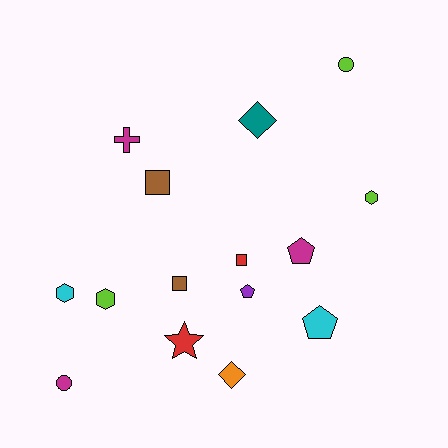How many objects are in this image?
There are 15 objects.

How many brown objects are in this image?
There are 2 brown objects.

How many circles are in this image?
There are 2 circles.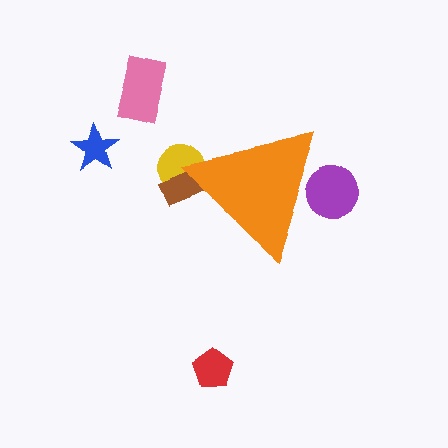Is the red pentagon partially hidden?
No, the red pentagon is fully visible.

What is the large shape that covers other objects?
An orange triangle.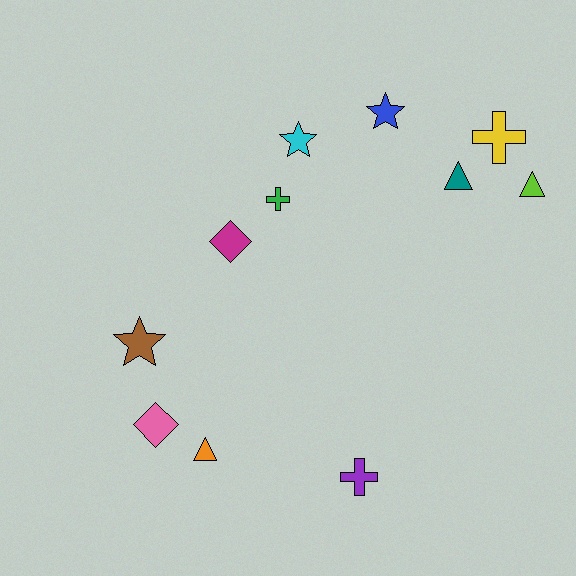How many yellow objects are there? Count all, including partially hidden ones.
There is 1 yellow object.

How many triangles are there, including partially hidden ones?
There are 3 triangles.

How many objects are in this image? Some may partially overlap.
There are 11 objects.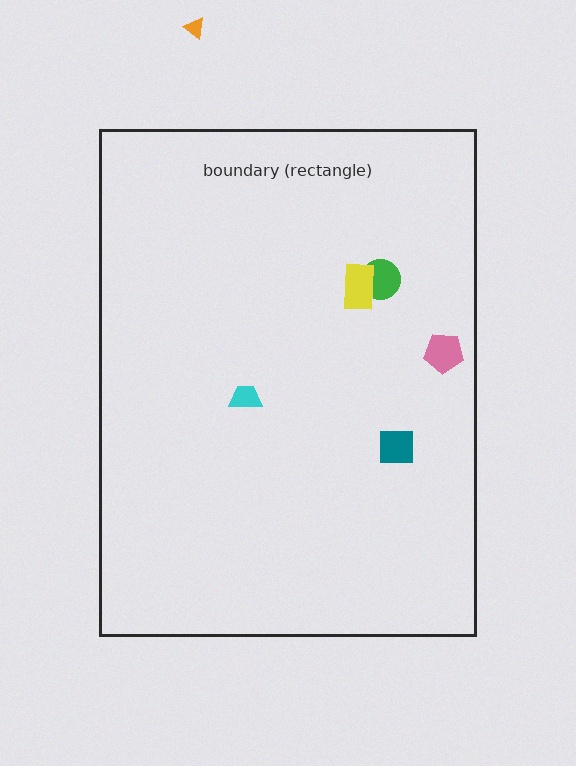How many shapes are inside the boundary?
5 inside, 1 outside.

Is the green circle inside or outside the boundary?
Inside.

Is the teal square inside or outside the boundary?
Inside.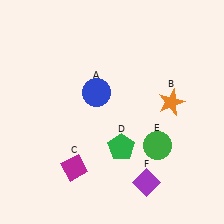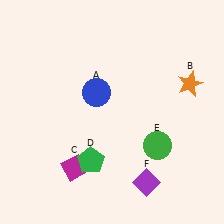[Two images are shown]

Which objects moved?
The objects that moved are: the orange star (B), the green pentagon (D).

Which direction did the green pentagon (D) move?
The green pentagon (D) moved left.